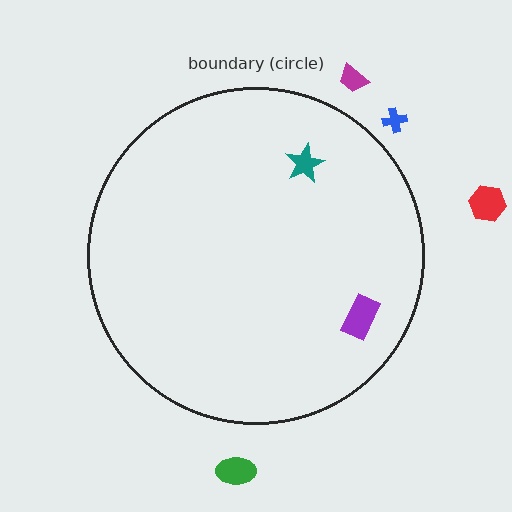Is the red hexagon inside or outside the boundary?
Outside.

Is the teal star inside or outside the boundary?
Inside.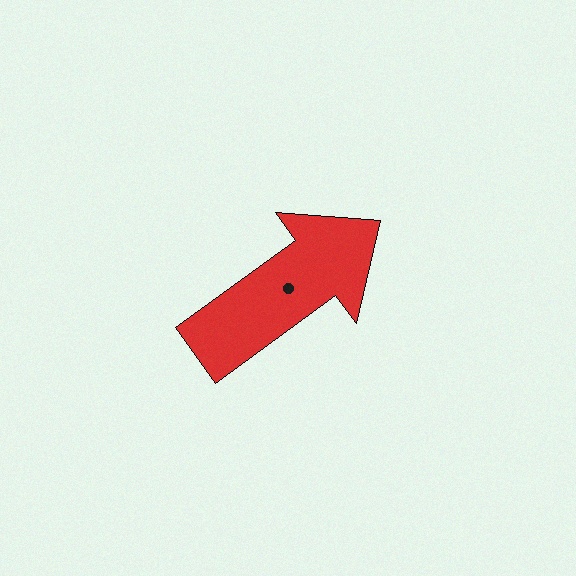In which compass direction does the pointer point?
Northeast.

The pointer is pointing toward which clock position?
Roughly 2 o'clock.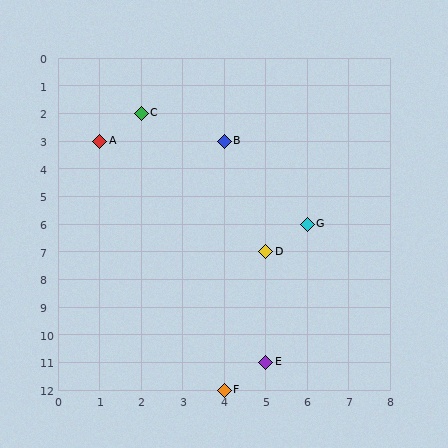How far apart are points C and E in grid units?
Points C and E are 3 columns and 9 rows apart (about 9.5 grid units diagonally).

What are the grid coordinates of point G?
Point G is at grid coordinates (6, 6).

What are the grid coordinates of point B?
Point B is at grid coordinates (4, 3).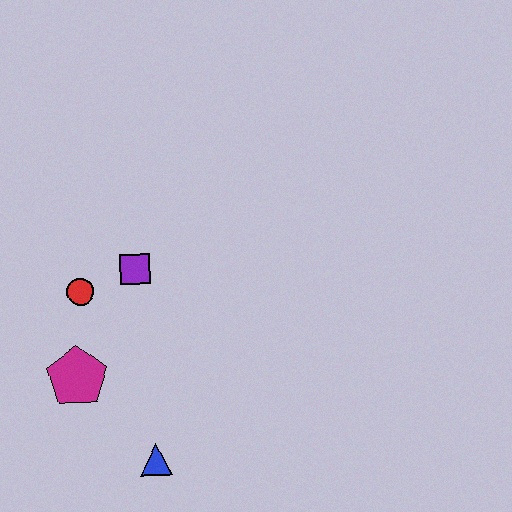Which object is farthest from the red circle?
The blue triangle is farthest from the red circle.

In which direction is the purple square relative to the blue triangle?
The purple square is above the blue triangle.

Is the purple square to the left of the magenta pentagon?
No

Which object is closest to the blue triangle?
The magenta pentagon is closest to the blue triangle.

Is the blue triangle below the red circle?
Yes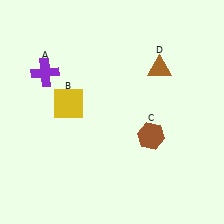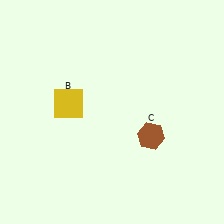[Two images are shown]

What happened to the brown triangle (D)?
The brown triangle (D) was removed in Image 2. It was in the top-right area of Image 1.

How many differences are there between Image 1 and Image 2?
There are 2 differences between the two images.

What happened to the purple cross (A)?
The purple cross (A) was removed in Image 2. It was in the top-left area of Image 1.